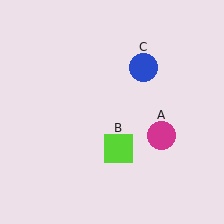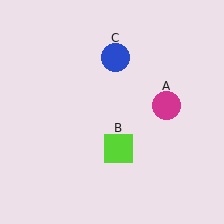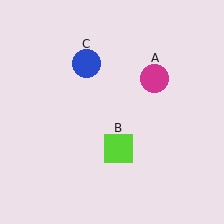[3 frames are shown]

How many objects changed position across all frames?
2 objects changed position: magenta circle (object A), blue circle (object C).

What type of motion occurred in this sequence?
The magenta circle (object A), blue circle (object C) rotated counterclockwise around the center of the scene.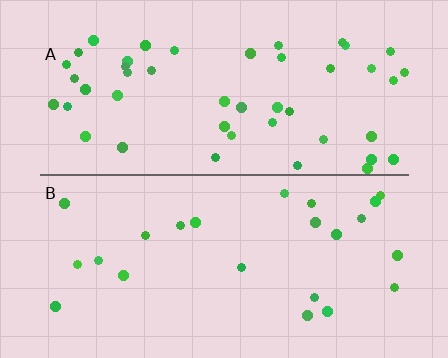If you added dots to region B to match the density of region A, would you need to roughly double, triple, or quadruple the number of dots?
Approximately double.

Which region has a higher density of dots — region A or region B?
A (the top).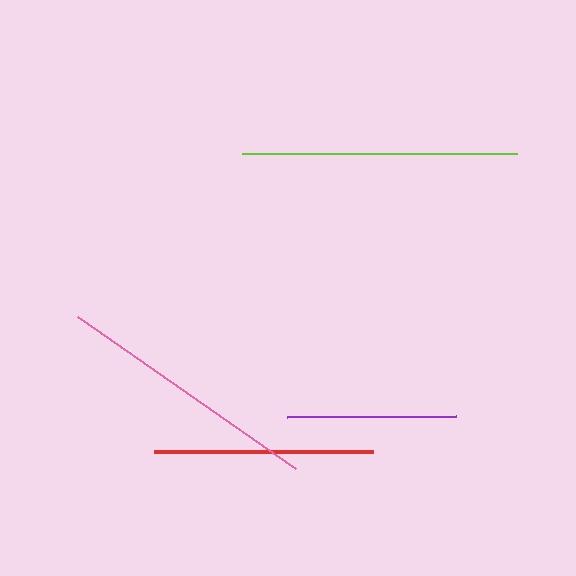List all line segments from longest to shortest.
From longest to shortest: lime, pink, red, purple.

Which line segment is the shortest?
The purple line is the shortest at approximately 170 pixels.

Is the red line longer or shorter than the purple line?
The red line is longer than the purple line.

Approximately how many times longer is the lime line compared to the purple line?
The lime line is approximately 1.6 times the length of the purple line.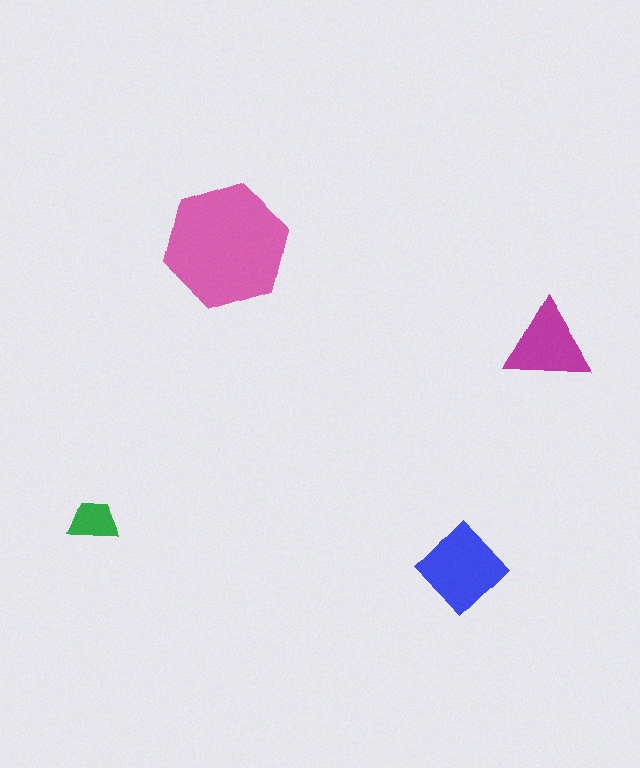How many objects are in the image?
There are 4 objects in the image.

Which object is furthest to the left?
The green trapezoid is leftmost.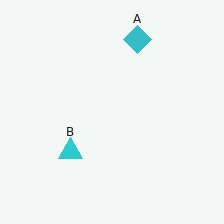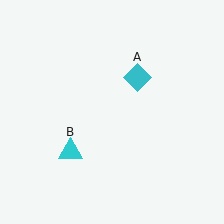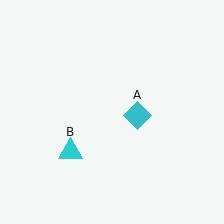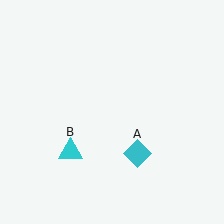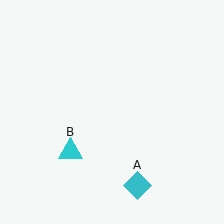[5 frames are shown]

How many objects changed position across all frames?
1 object changed position: cyan diamond (object A).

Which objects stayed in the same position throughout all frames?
Cyan triangle (object B) remained stationary.